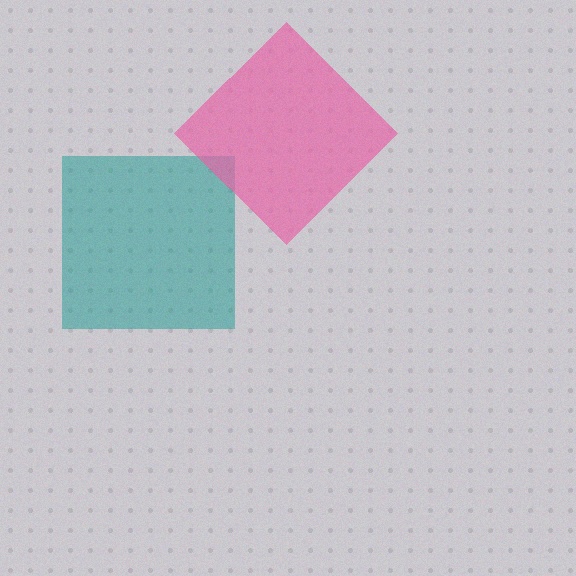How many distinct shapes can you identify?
There are 2 distinct shapes: a teal square, a pink diamond.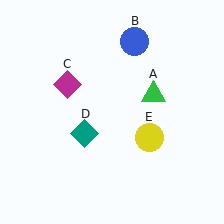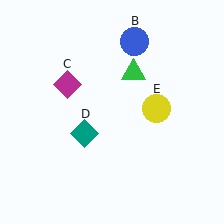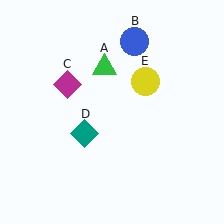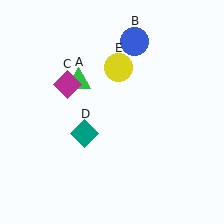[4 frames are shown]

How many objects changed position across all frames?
2 objects changed position: green triangle (object A), yellow circle (object E).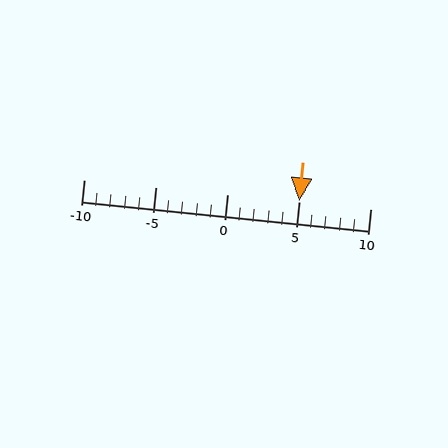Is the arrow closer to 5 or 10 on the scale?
The arrow is closer to 5.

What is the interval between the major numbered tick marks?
The major tick marks are spaced 5 units apart.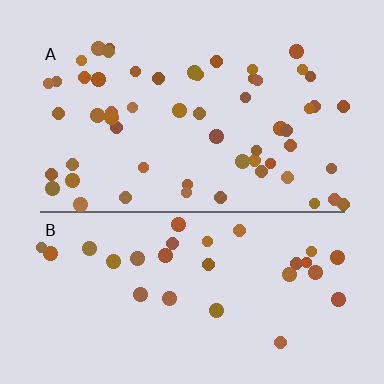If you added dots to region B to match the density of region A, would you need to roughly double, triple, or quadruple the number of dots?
Approximately double.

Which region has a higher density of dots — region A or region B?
A (the top).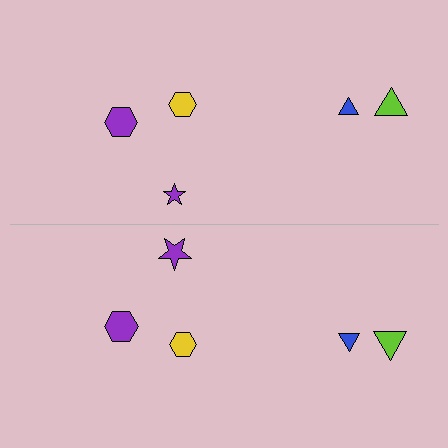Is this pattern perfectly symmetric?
No, the pattern is not perfectly symmetric. The purple star on the bottom side has a different size than its mirror counterpart.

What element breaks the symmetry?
The purple star on the bottom side has a different size than its mirror counterpart.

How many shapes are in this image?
There are 10 shapes in this image.